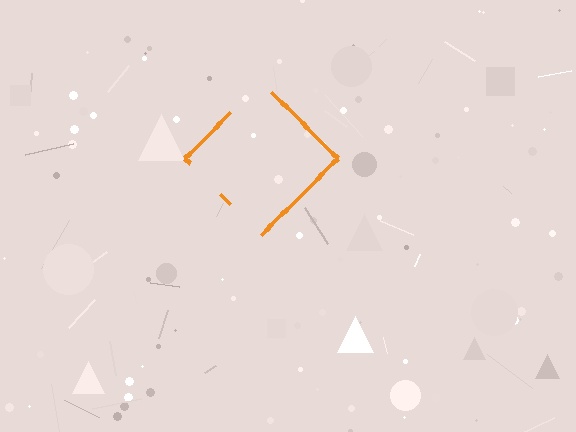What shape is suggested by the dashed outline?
The dashed outline suggests a diamond.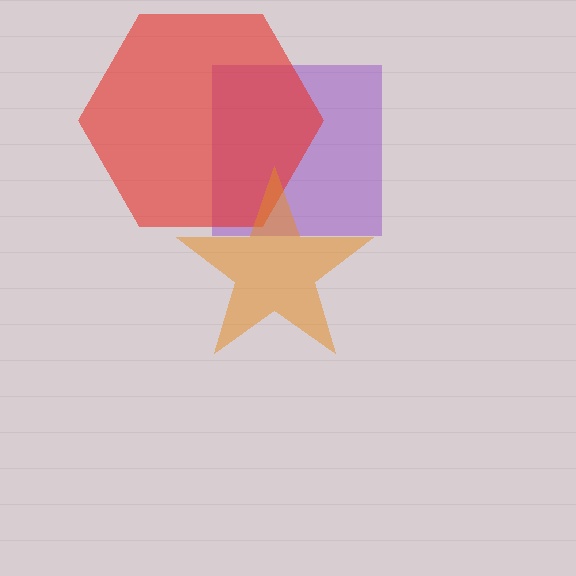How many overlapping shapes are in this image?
There are 3 overlapping shapes in the image.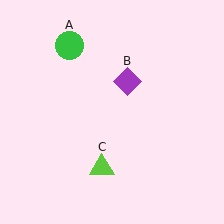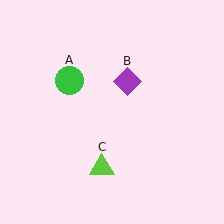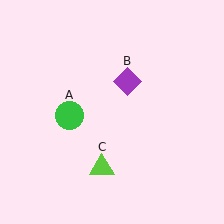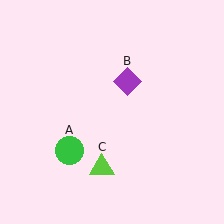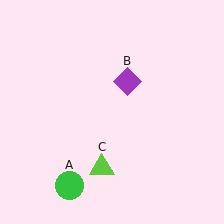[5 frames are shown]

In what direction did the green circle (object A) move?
The green circle (object A) moved down.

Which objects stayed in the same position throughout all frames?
Purple diamond (object B) and lime triangle (object C) remained stationary.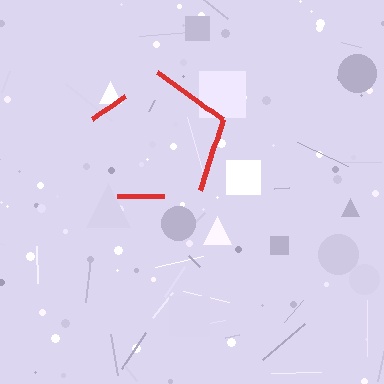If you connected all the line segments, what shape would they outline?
They would outline a pentagon.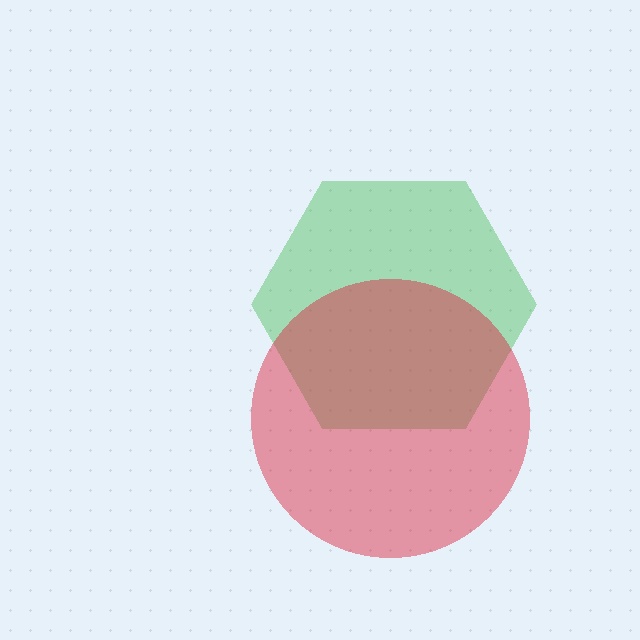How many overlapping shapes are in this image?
There are 2 overlapping shapes in the image.